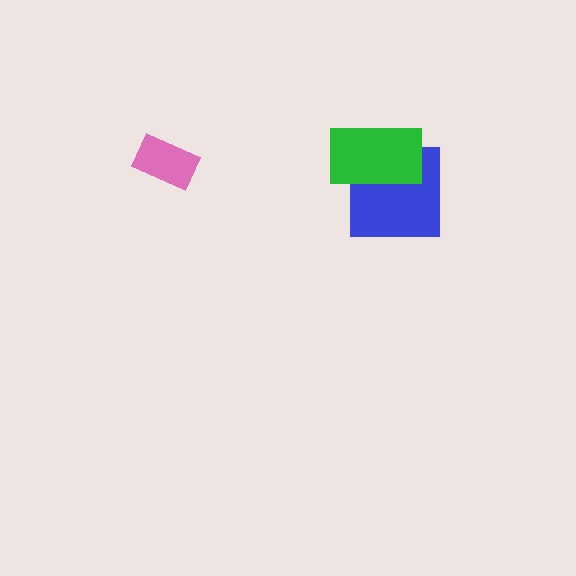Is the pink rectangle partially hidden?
No, no other shape covers it.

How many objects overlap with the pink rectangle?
0 objects overlap with the pink rectangle.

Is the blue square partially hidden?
Yes, it is partially covered by another shape.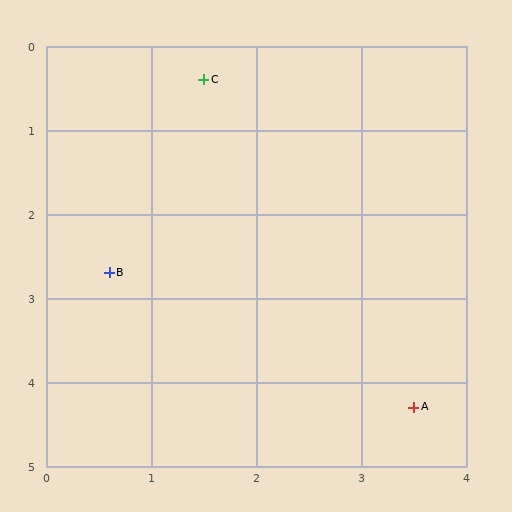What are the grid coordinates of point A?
Point A is at approximately (3.5, 4.3).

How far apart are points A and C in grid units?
Points A and C are about 4.4 grid units apart.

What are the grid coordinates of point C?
Point C is at approximately (1.5, 0.4).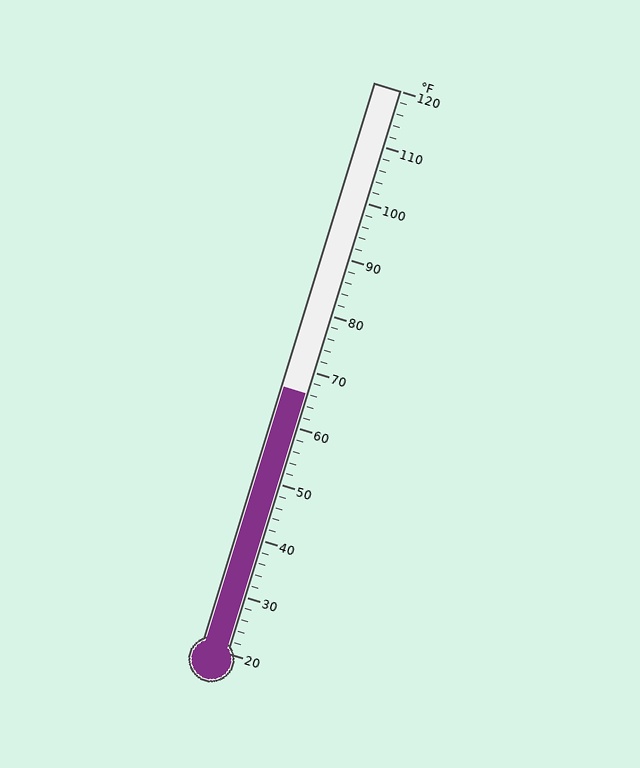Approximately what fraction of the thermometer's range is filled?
The thermometer is filled to approximately 45% of its range.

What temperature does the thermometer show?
The thermometer shows approximately 66°F.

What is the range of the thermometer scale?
The thermometer scale ranges from 20°F to 120°F.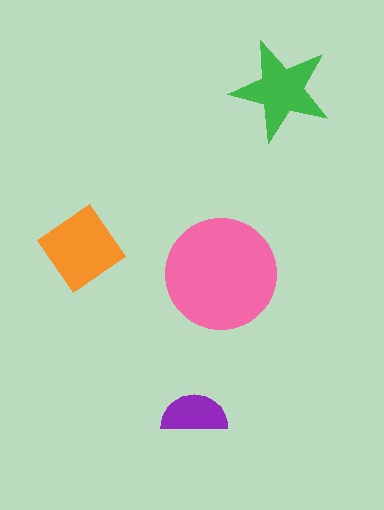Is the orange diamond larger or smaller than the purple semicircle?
Larger.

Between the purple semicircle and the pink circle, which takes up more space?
The pink circle.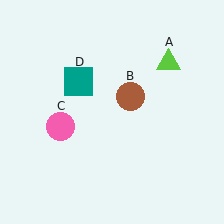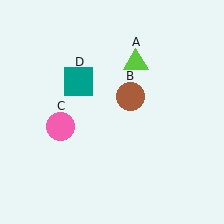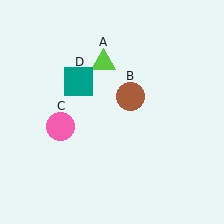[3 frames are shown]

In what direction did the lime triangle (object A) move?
The lime triangle (object A) moved left.